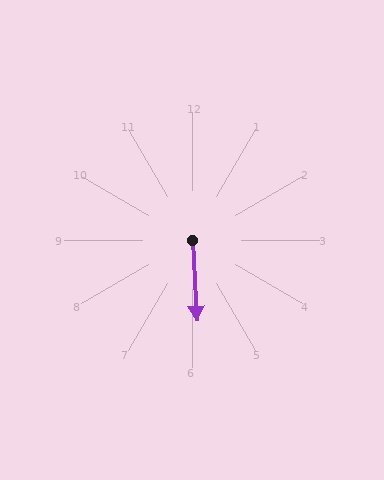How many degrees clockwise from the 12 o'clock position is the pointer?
Approximately 177 degrees.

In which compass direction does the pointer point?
South.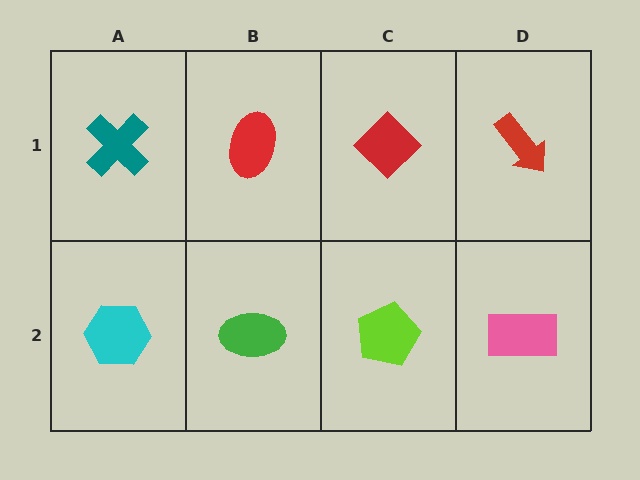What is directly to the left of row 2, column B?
A cyan hexagon.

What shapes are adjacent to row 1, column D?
A pink rectangle (row 2, column D), a red diamond (row 1, column C).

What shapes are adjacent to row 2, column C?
A red diamond (row 1, column C), a green ellipse (row 2, column B), a pink rectangle (row 2, column D).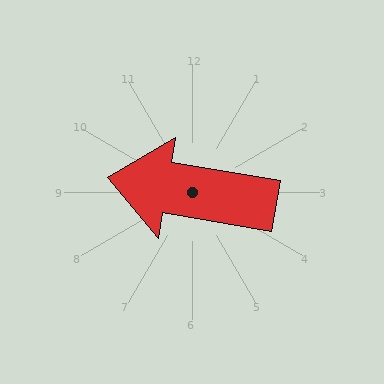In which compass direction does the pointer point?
West.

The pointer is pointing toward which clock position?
Roughly 9 o'clock.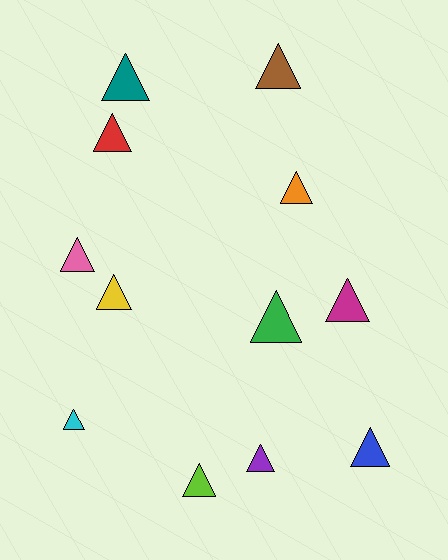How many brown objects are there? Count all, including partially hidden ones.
There is 1 brown object.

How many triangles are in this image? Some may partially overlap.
There are 12 triangles.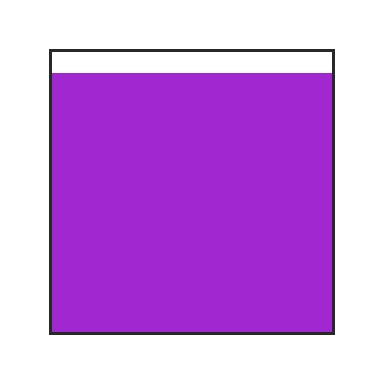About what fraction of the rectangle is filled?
About nine tenths (9/10).